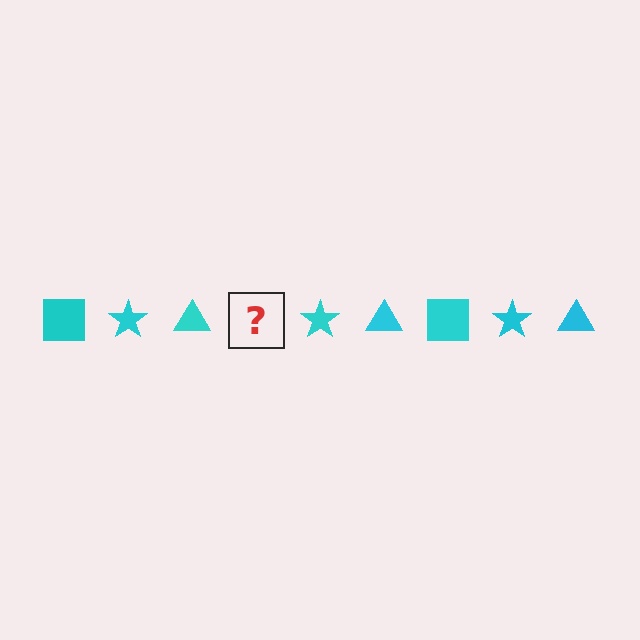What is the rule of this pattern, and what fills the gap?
The rule is that the pattern cycles through square, star, triangle shapes in cyan. The gap should be filled with a cyan square.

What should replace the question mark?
The question mark should be replaced with a cyan square.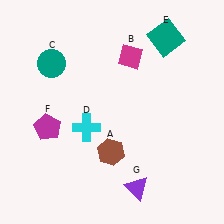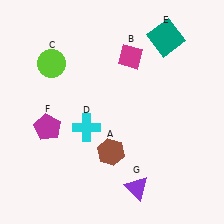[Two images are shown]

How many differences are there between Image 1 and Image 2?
There is 1 difference between the two images.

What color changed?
The circle (C) changed from teal in Image 1 to lime in Image 2.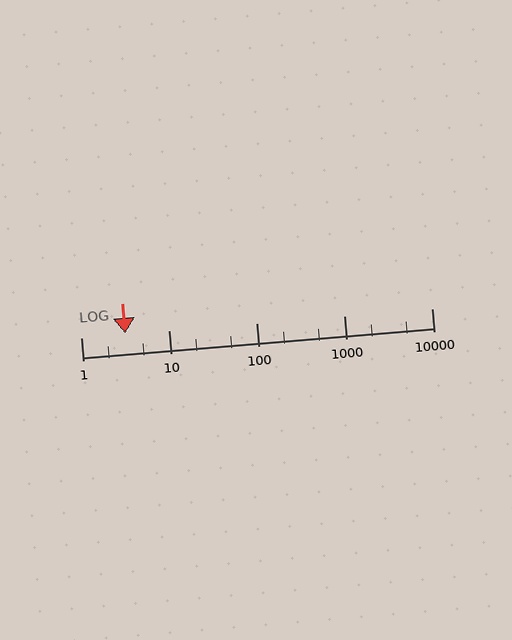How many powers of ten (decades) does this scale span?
The scale spans 4 decades, from 1 to 10000.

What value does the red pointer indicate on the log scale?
The pointer indicates approximately 3.2.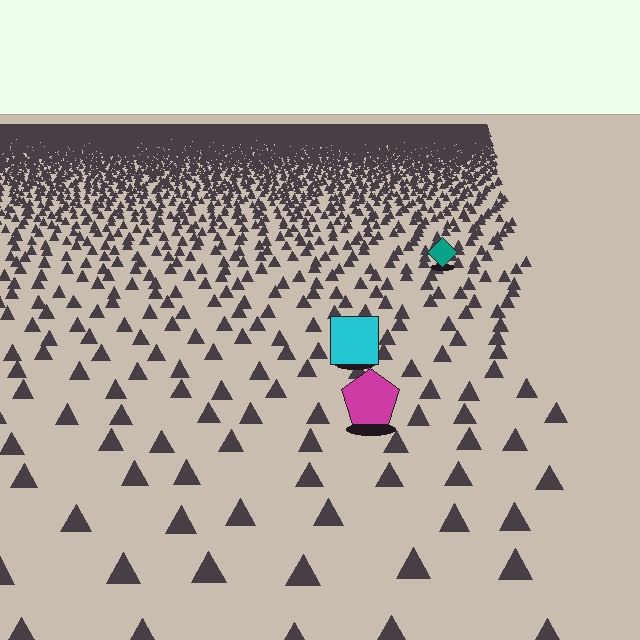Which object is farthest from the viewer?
The teal diamond is farthest from the viewer. It appears smaller and the ground texture around it is denser.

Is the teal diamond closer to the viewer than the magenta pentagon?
No. The magenta pentagon is closer — you can tell from the texture gradient: the ground texture is coarser near it.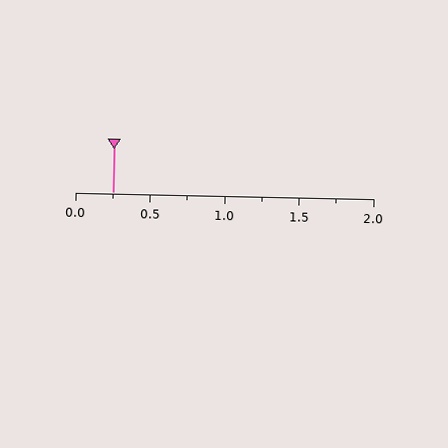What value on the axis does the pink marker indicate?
The marker indicates approximately 0.25.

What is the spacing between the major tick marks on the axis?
The major ticks are spaced 0.5 apart.